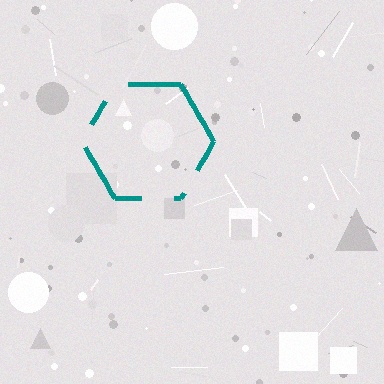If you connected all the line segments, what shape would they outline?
They would outline a hexagon.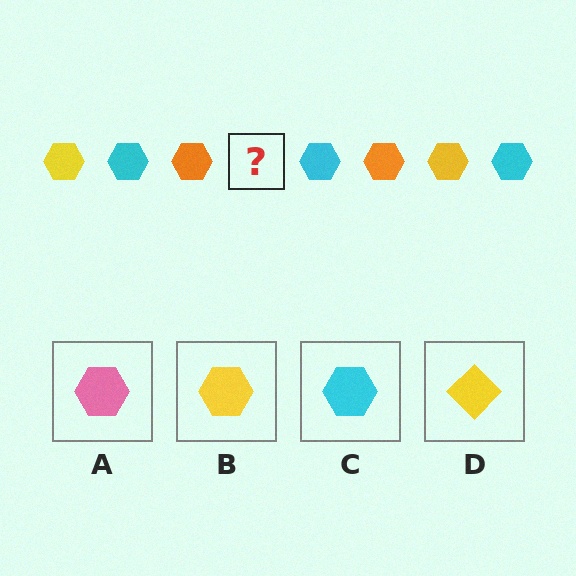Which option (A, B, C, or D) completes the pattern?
B.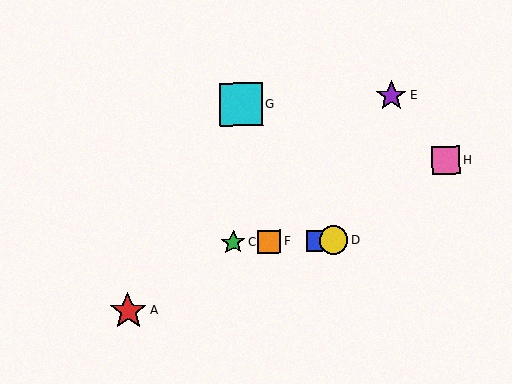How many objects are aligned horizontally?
4 objects (B, C, D, F) are aligned horizontally.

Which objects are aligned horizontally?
Objects B, C, D, F are aligned horizontally.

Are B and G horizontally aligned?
No, B is at y≈241 and G is at y≈105.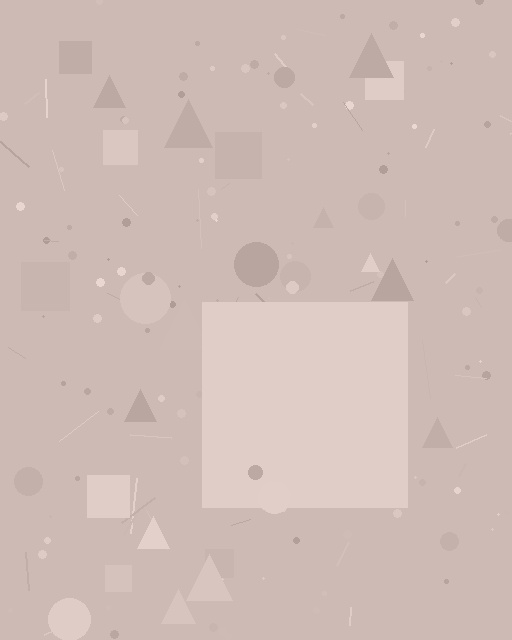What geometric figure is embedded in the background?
A square is embedded in the background.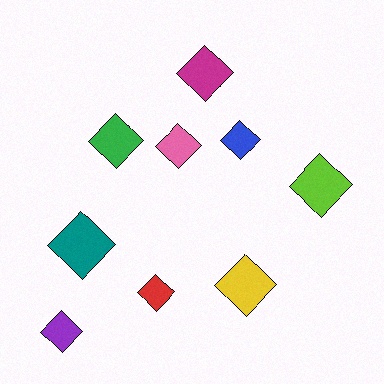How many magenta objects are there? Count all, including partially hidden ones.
There is 1 magenta object.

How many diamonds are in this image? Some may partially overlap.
There are 9 diamonds.